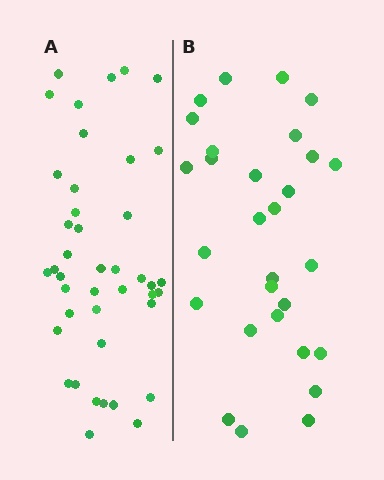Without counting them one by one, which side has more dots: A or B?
Region A (the left region) has more dots.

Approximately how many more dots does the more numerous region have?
Region A has approximately 15 more dots than region B.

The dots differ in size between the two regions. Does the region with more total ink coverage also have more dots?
No. Region B has more total ink coverage because its dots are larger, but region A actually contains more individual dots. Total area can be misleading — the number of items is what matters here.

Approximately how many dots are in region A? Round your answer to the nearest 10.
About 40 dots. (The exact count is 42, which rounds to 40.)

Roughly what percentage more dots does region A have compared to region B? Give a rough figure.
About 45% more.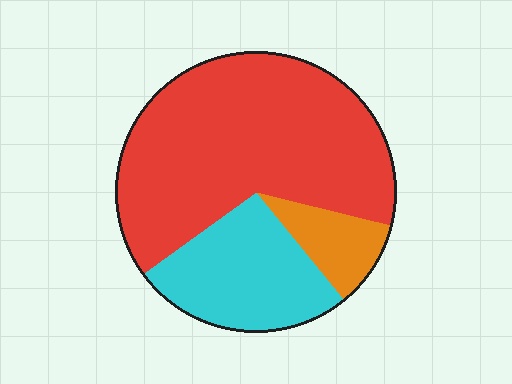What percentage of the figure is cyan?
Cyan takes up about one quarter (1/4) of the figure.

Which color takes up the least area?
Orange, at roughly 10%.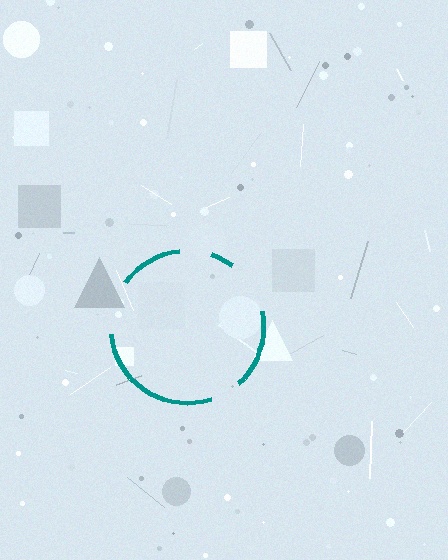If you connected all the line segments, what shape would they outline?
They would outline a circle.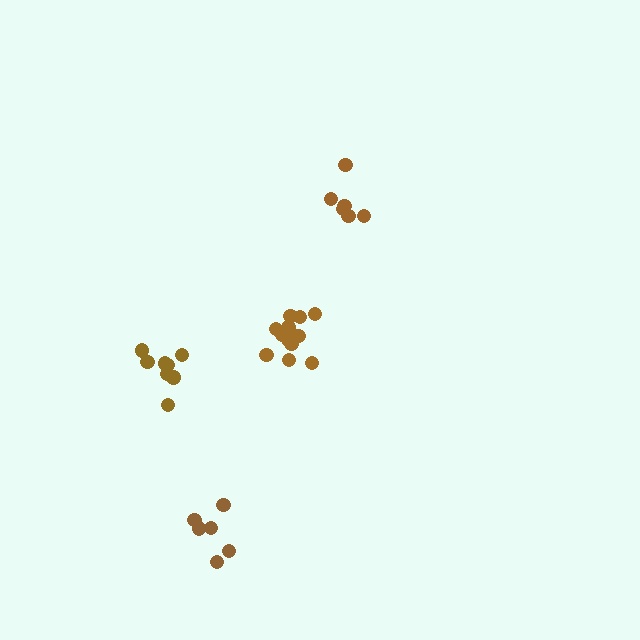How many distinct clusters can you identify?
There are 4 distinct clusters.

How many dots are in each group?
Group 1: 12 dots, Group 2: 6 dots, Group 3: 6 dots, Group 4: 8 dots (32 total).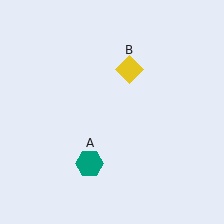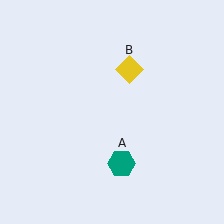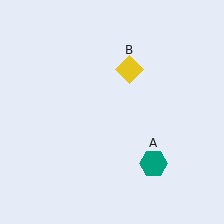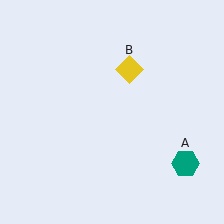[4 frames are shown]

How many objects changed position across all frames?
1 object changed position: teal hexagon (object A).